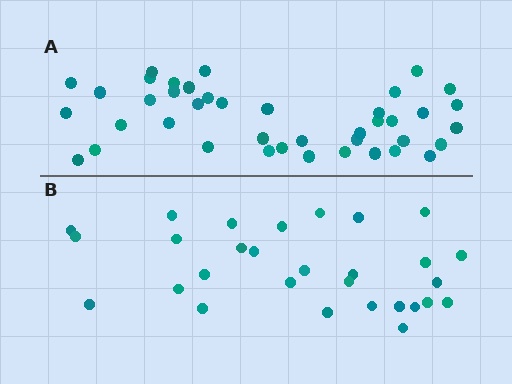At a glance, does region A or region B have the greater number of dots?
Region A (the top region) has more dots.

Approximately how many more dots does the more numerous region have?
Region A has roughly 12 or so more dots than region B.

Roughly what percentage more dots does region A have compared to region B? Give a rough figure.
About 40% more.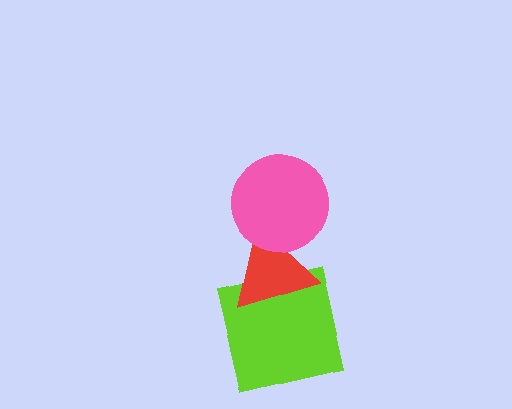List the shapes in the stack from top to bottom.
From top to bottom: the pink circle, the red triangle, the lime square.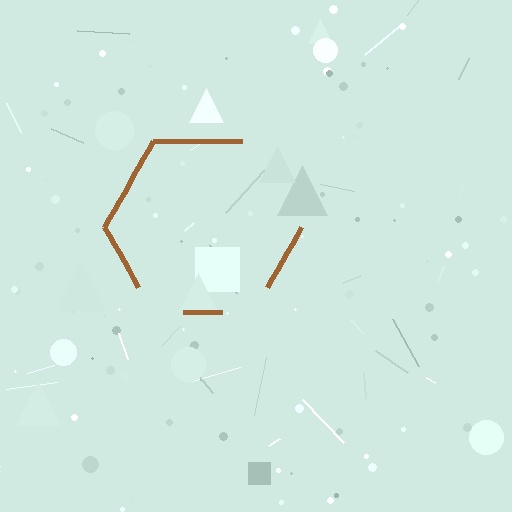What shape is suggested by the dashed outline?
The dashed outline suggests a hexagon.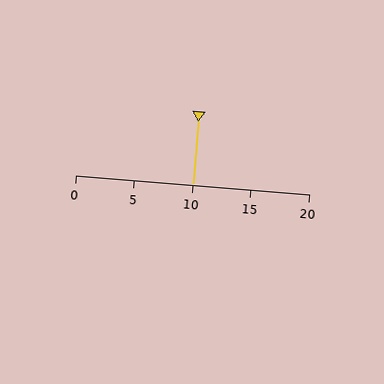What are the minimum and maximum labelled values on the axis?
The axis runs from 0 to 20.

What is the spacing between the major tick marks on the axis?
The major ticks are spaced 5 apart.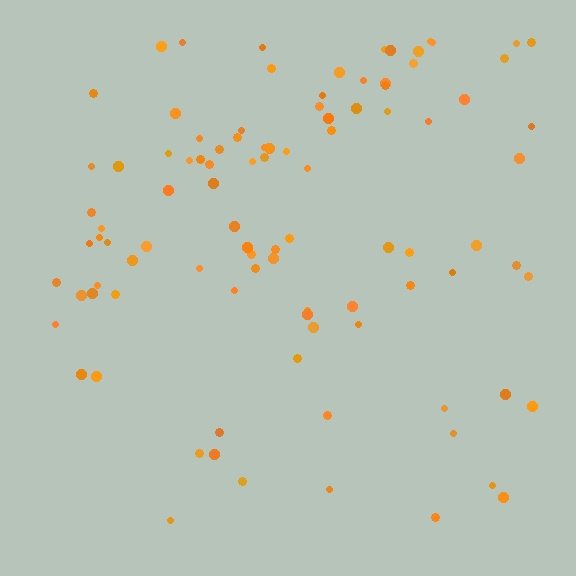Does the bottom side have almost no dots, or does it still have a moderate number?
Still a moderate number, just noticeably fewer than the top.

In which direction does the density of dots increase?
From bottom to top, with the top side densest.